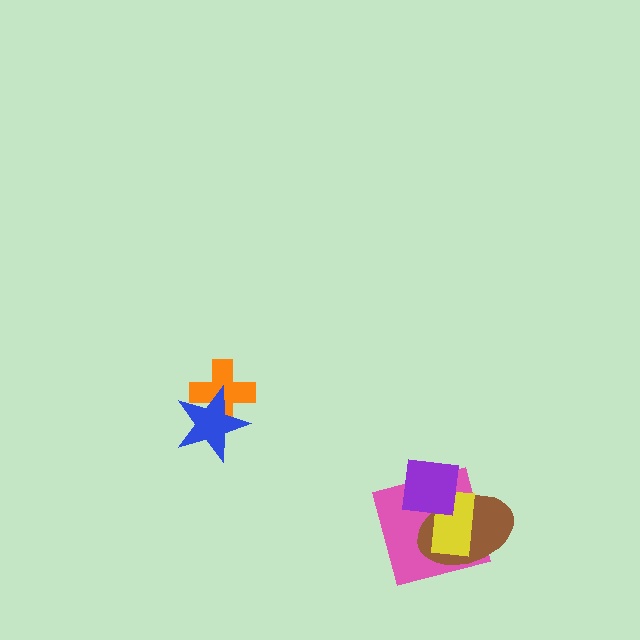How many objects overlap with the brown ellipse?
3 objects overlap with the brown ellipse.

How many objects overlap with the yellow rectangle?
3 objects overlap with the yellow rectangle.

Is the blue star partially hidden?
No, no other shape covers it.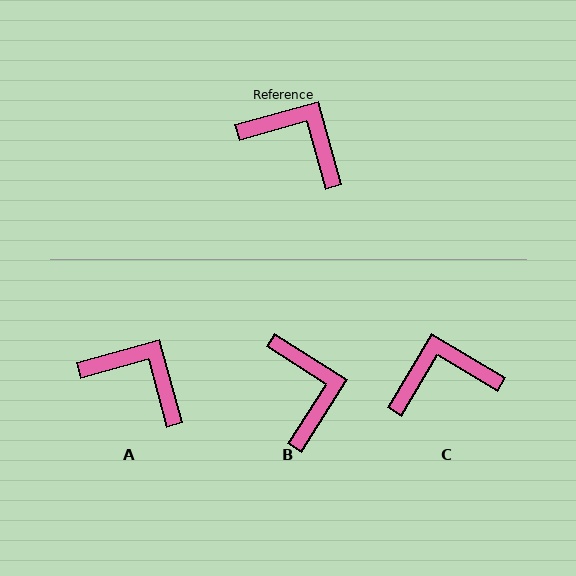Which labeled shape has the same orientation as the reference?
A.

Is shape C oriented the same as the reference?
No, it is off by about 44 degrees.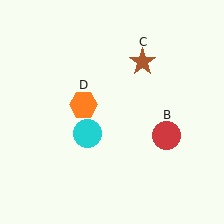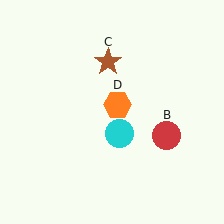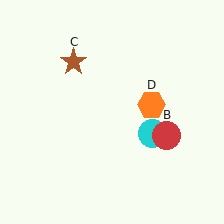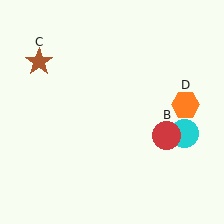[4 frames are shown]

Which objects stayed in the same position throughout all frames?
Red circle (object B) remained stationary.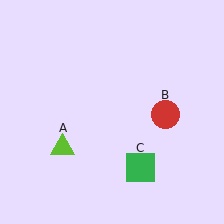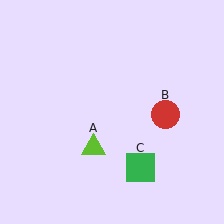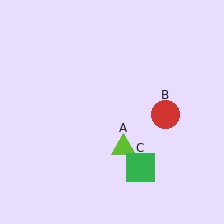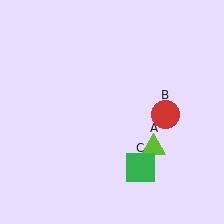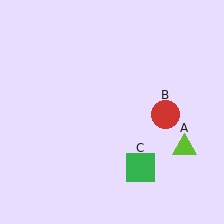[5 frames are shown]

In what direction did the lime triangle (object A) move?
The lime triangle (object A) moved right.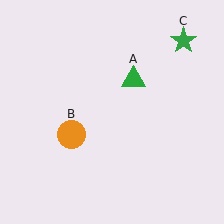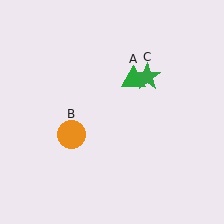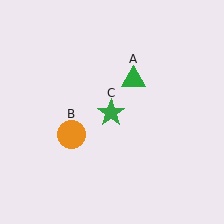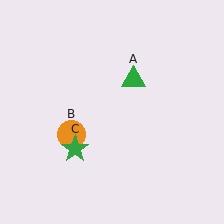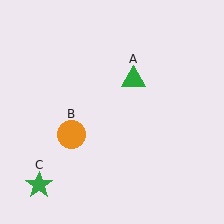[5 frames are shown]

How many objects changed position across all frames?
1 object changed position: green star (object C).